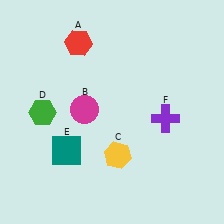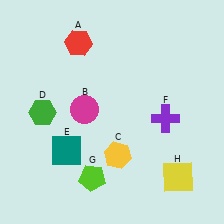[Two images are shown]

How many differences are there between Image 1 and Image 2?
There are 2 differences between the two images.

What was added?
A lime pentagon (G), a yellow square (H) were added in Image 2.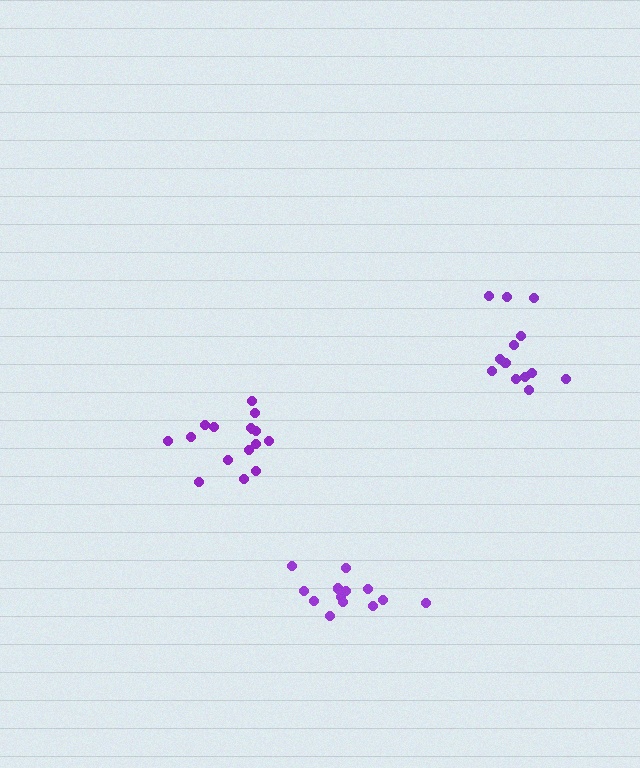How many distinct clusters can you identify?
There are 3 distinct clusters.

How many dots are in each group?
Group 1: 13 dots, Group 2: 14 dots, Group 3: 16 dots (43 total).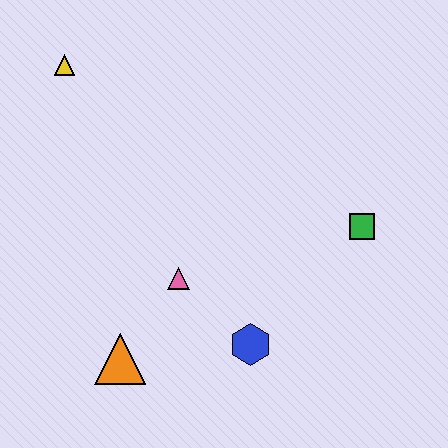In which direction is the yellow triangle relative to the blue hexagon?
The yellow triangle is above the blue hexagon.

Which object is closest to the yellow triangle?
The pink triangle is closest to the yellow triangle.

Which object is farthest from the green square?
The yellow triangle is farthest from the green square.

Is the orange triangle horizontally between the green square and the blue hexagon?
No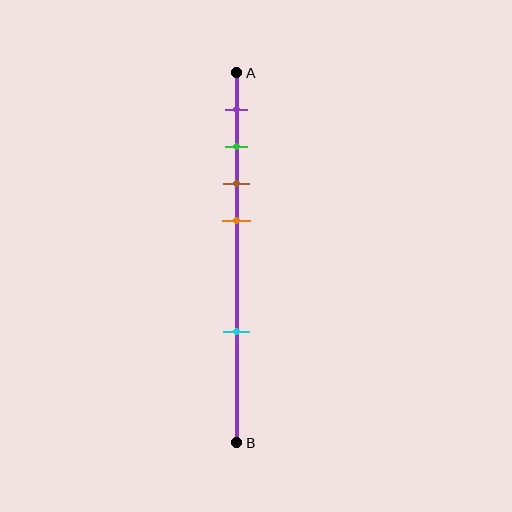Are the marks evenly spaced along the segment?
No, the marks are not evenly spaced.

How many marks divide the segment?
There are 5 marks dividing the segment.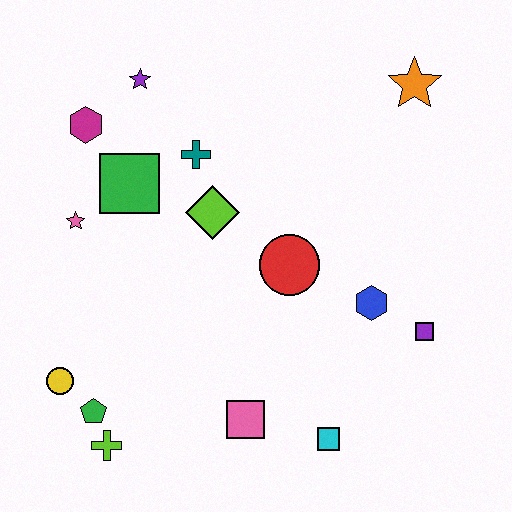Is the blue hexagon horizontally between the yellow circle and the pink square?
No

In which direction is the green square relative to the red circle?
The green square is to the left of the red circle.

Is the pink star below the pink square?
No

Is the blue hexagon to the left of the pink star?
No